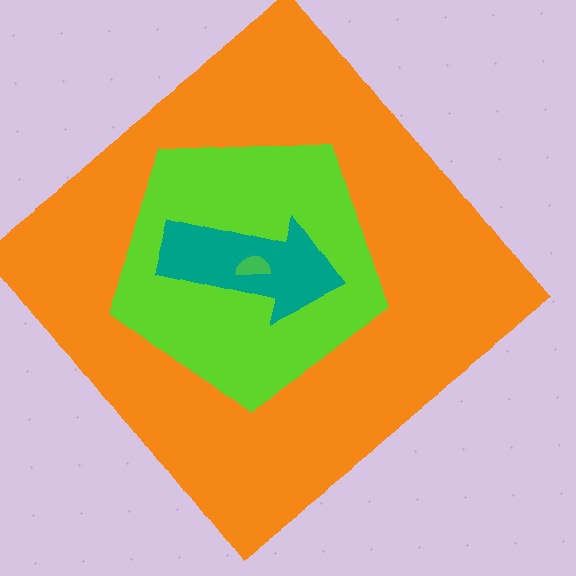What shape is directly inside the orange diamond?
The lime pentagon.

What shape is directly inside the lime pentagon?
The teal arrow.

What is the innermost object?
The green semicircle.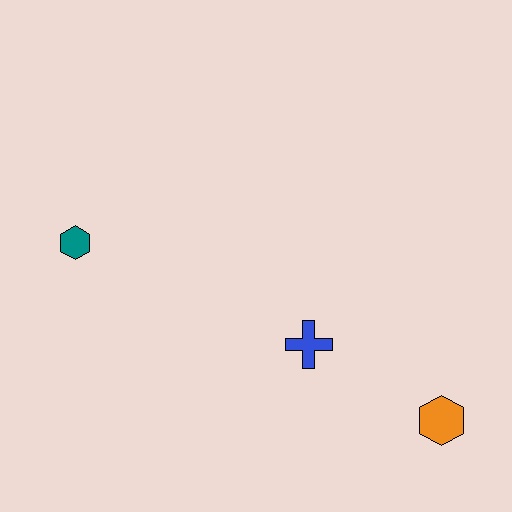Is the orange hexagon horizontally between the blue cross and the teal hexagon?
No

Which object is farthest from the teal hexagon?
The orange hexagon is farthest from the teal hexagon.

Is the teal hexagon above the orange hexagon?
Yes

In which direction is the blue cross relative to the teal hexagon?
The blue cross is to the right of the teal hexagon.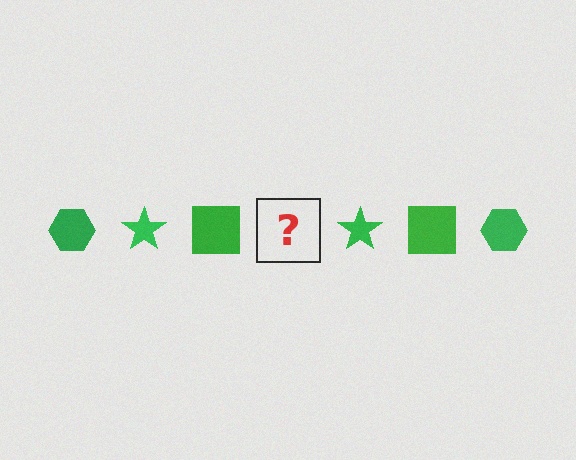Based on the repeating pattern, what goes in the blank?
The blank should be a green hexagon.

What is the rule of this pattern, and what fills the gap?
The rule is that the pattern cycles through hexagon, star, square shapes in green. The gap should be filled with a green hexagon.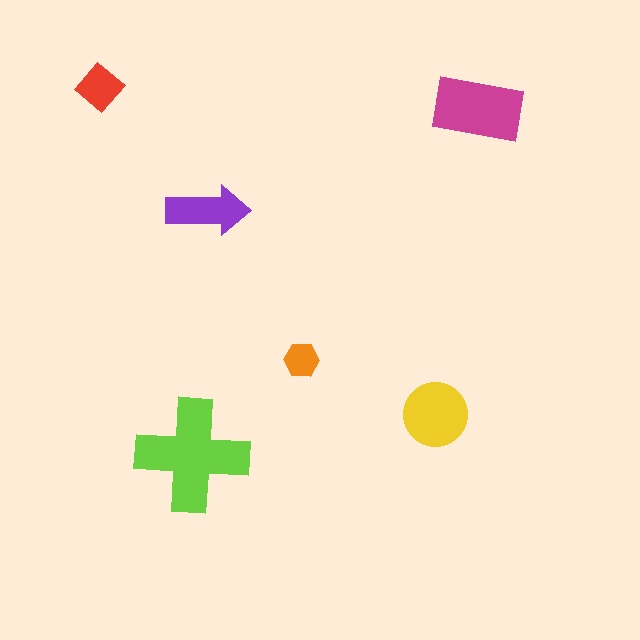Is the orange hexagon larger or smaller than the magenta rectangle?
Smaller.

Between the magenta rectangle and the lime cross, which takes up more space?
The lime cross.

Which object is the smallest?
The orange hexagon.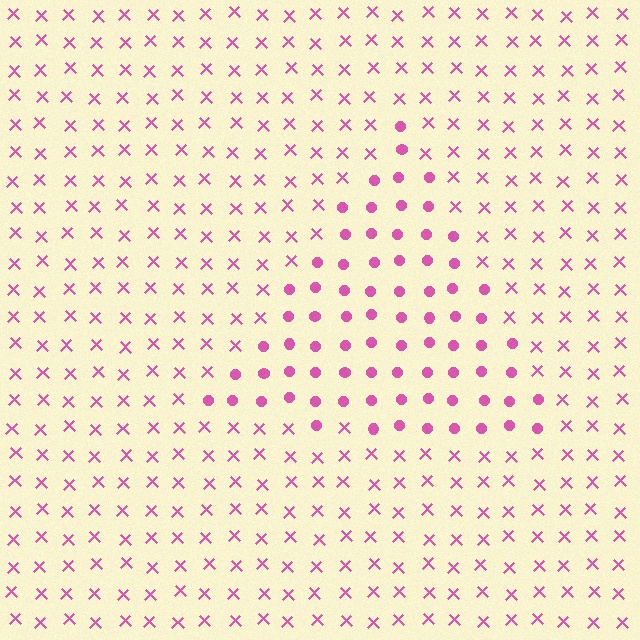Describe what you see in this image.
The image is filled with small pink elements arranged in a uniform grid. A triangle-shaped region contains circles, while the surrounding area contains X marks. The boundary is defined purely by the change in element shape.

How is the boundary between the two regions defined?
The boundary is defined by a change in element shape: circles inside vs. X marks outside. All elements share the same color and spacing.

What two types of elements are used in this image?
The image uses circles inside the triangle region and X marks outside it.